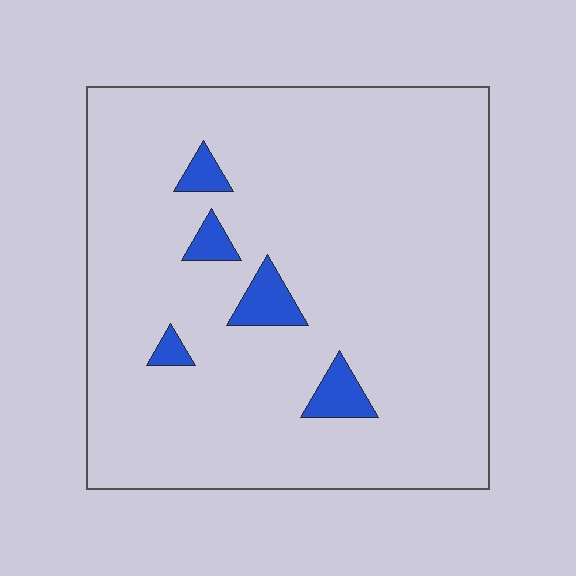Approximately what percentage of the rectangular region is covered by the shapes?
Approximately 5%.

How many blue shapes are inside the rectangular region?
5.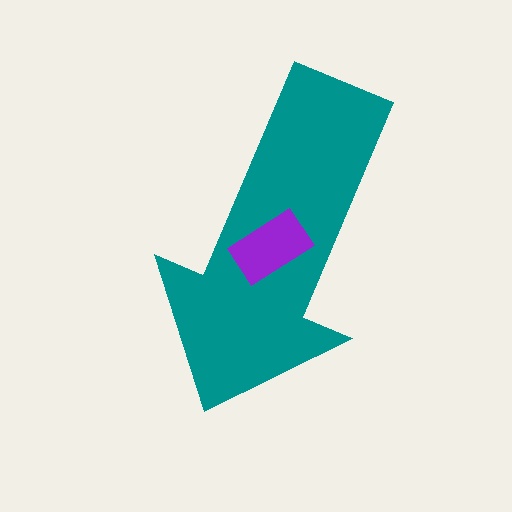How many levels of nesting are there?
2.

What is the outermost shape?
The teal arrow.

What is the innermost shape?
The purple rectangle.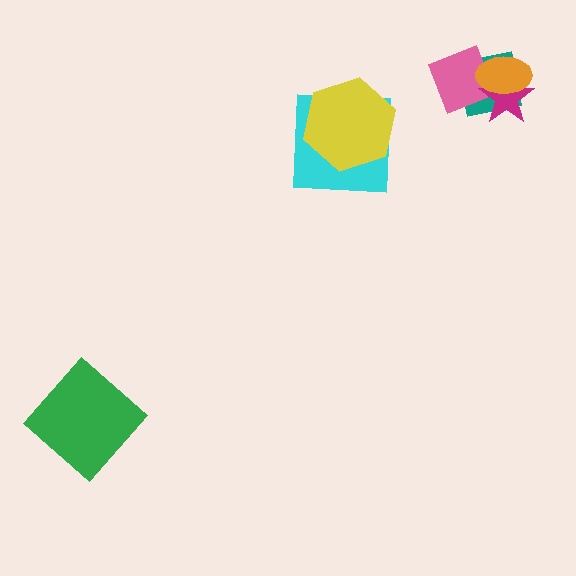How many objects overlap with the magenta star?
3 objects overlap with the magenta star.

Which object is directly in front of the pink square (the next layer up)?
The magenta star is directly in front of the pink square.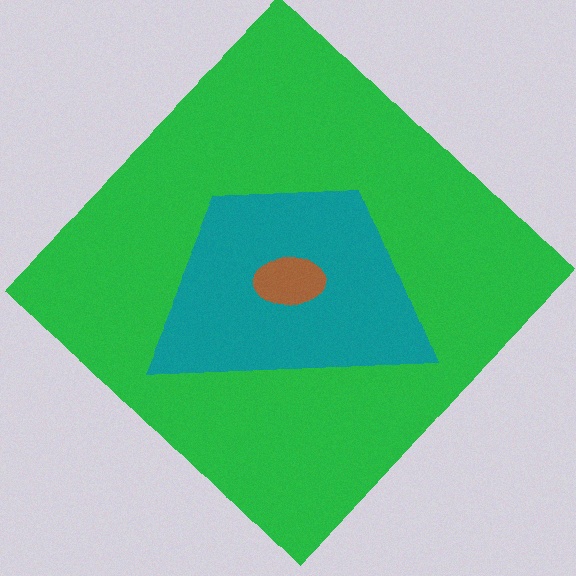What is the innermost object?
The brown ellipse.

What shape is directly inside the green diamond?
The teal trapezoid.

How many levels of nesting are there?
3.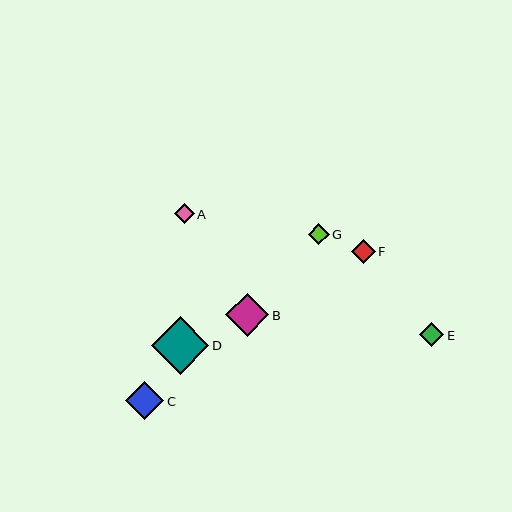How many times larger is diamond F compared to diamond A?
Diamond F is approximately 1.2 times the size of diamond A.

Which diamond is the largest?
Diamond D is the largest with a size of approximately 57 pixels.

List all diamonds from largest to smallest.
From largest to smallest: D, B, C, E, F, G, A.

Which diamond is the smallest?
Diamond A is the smallest with a size of approximately 20 pixels.